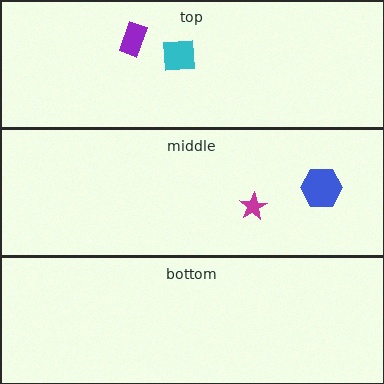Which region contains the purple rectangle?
The top region.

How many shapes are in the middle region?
2.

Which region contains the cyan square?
The top region.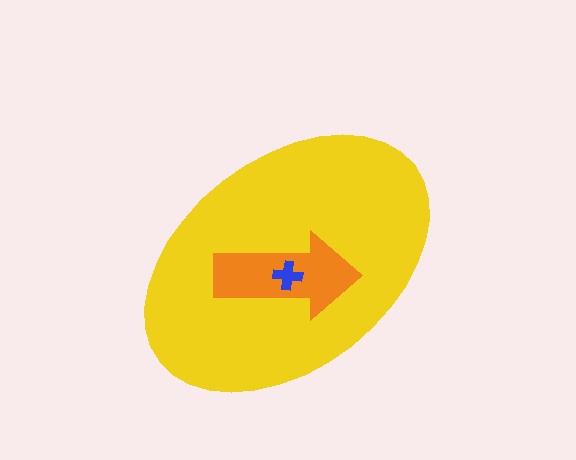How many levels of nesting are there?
3.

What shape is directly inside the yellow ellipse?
The orange arrow.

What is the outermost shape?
The yellow ellipse.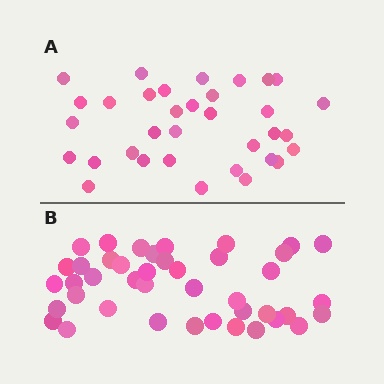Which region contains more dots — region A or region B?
Region B (the bottom region) has more dots.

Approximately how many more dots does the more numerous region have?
Region B has roughly 8 or so more dots than region A.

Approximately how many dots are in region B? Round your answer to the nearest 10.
About 40 dots. (The exact count is 42, which rounds to 40.)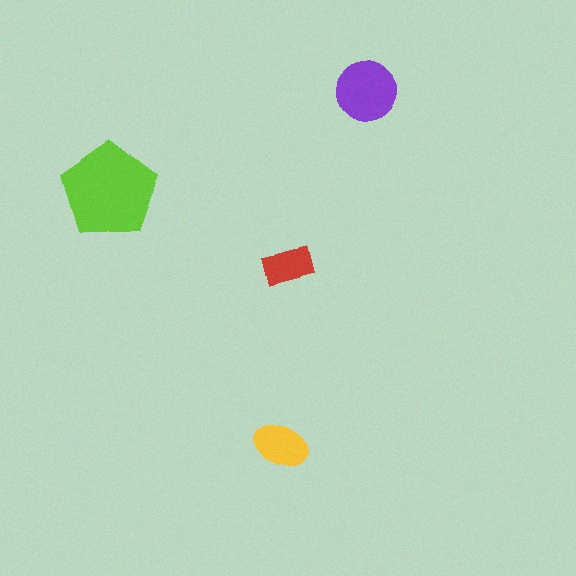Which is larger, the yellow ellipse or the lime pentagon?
The lime pentagon.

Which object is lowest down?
The yellow ellipse is bottommost.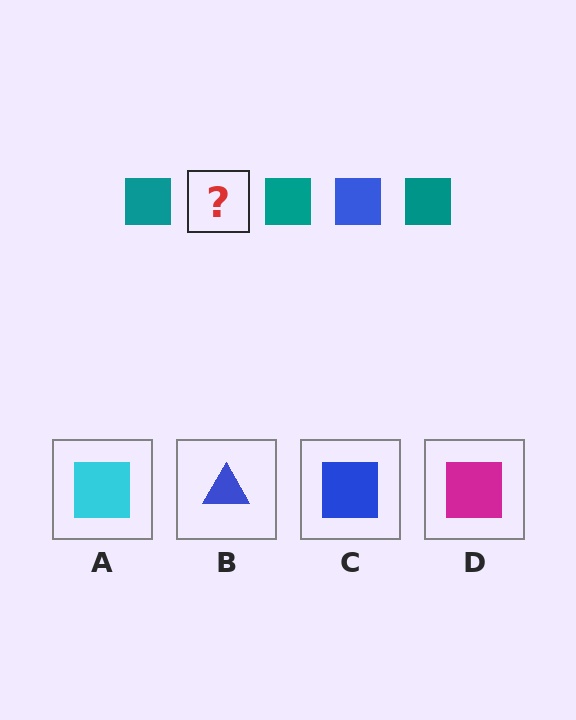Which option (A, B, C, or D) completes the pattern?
C.